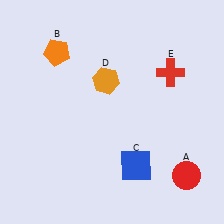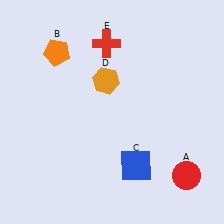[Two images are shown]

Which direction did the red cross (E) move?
The red cross (E) moved left.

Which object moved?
The red cross (E) moved left.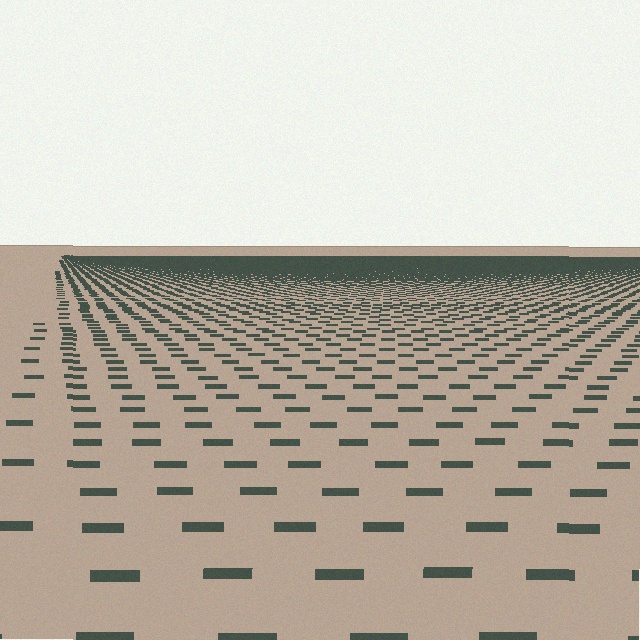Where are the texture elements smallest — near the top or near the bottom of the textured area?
Near the top.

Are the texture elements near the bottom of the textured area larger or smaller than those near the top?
Larger. Near the bottom, elements are closer to the viewer and appear at a bigger on-screen size.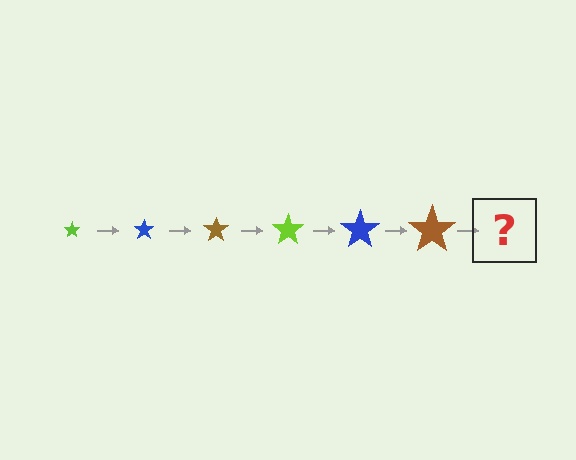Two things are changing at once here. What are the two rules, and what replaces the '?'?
The two rules are that the star grows larger each step and the color cycles through lime, blue, and brown. The '?' should be a lime star, larger than the previous one.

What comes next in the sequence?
The next element should be a lime star, larger than the previous one.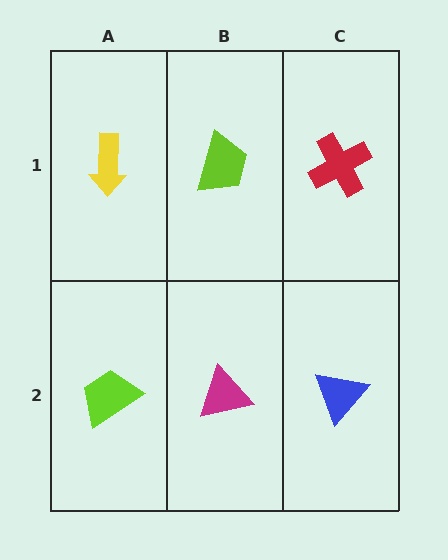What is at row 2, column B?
A magenta triangle.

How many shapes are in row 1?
3 shapes.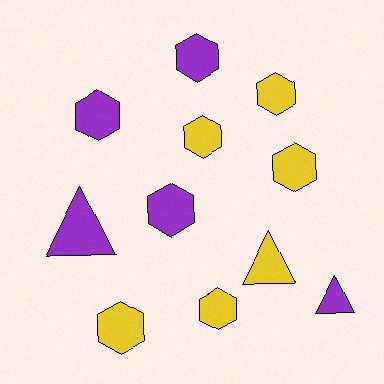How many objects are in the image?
There are 11 objects.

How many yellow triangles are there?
There is 1 yellow triangle.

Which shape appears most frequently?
Hexagon, with 8 objects.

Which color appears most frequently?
Yellow, with 6 objects.